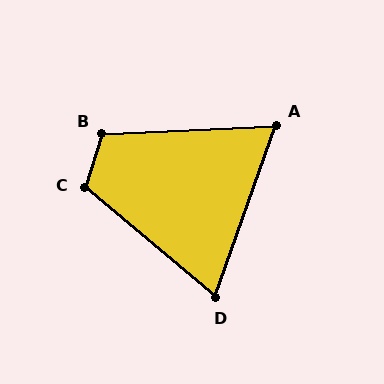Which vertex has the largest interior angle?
C, at approximately 112 degrees.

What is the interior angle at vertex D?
Approximately 70 degrees (acute).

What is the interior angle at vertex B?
Approximately 110 degrees (obtuse).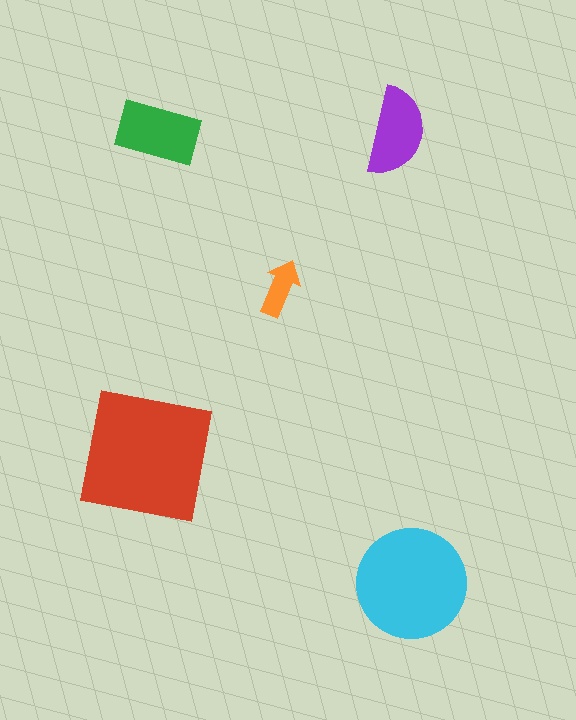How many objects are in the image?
There are 5 objects in the image.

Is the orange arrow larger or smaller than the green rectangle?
Smaller.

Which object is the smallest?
The orange arrow.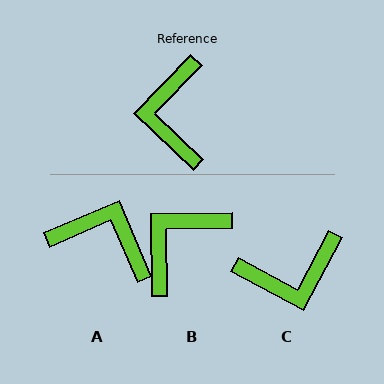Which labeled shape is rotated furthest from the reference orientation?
A, about 113 degrees away.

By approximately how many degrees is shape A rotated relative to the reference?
Approximately 113 degrees clockwise.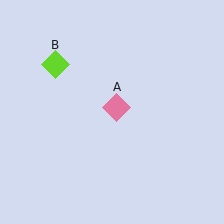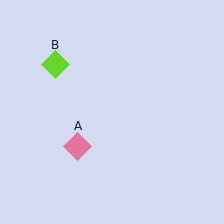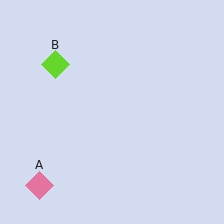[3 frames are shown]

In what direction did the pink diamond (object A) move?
The pink diamond (object A) moved down and to the left.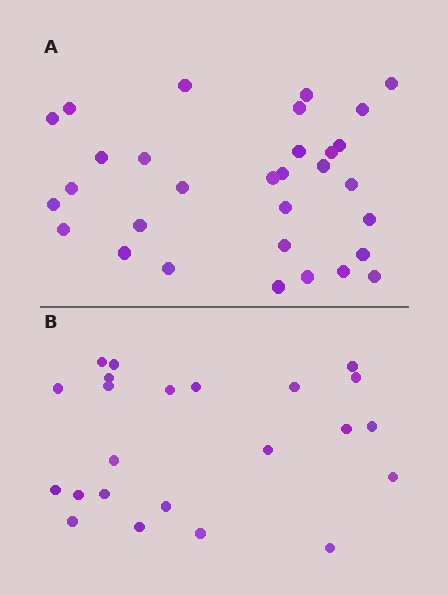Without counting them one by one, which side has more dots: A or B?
Region A (the top region) has more dots.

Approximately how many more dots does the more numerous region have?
Region A has roughly 8 or so more dots than region B.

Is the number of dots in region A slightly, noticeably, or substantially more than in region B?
Region A has noticeably more, but not dramatically so. The ratio is roughly 1.3 to 1.